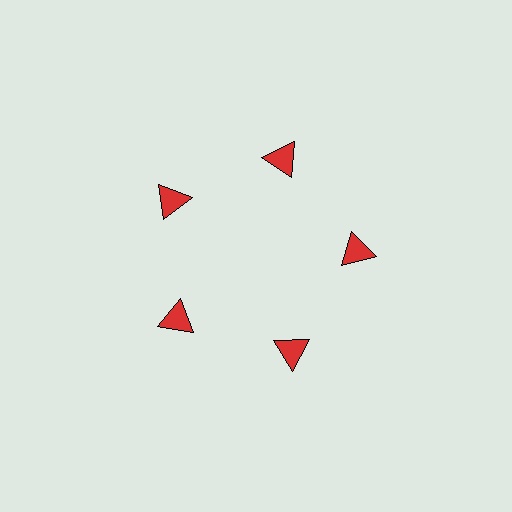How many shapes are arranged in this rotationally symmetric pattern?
There are 5 shapes, arranged in 5 groups of 1.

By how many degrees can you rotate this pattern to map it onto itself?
The pattern maps onto itself every 72 degrees of rotation.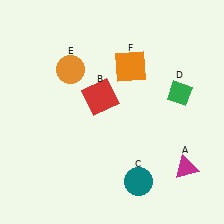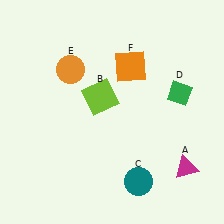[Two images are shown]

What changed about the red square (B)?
In Image 1, B is red. In Image 2, it changed to lime.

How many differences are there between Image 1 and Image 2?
There is 1 difference between the two images.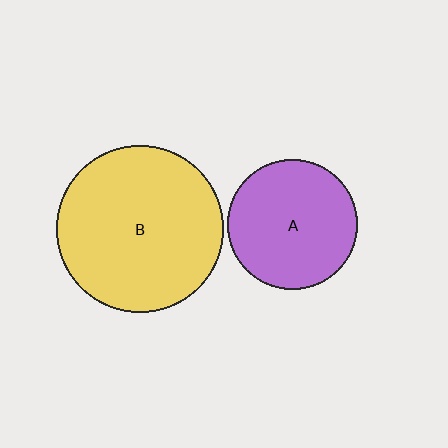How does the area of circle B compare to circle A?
Approximately 1.6 times.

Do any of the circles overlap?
No, none of the circles overlap.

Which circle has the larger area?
Circle B (yellow).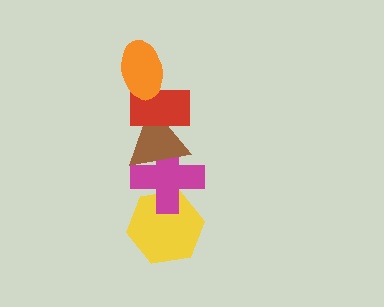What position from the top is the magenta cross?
The magenta cross is 4th from the top.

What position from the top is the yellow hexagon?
The yellow hexagon is 5th from the top.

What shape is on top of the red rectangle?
The orange ellipse is on top of the red rectangle.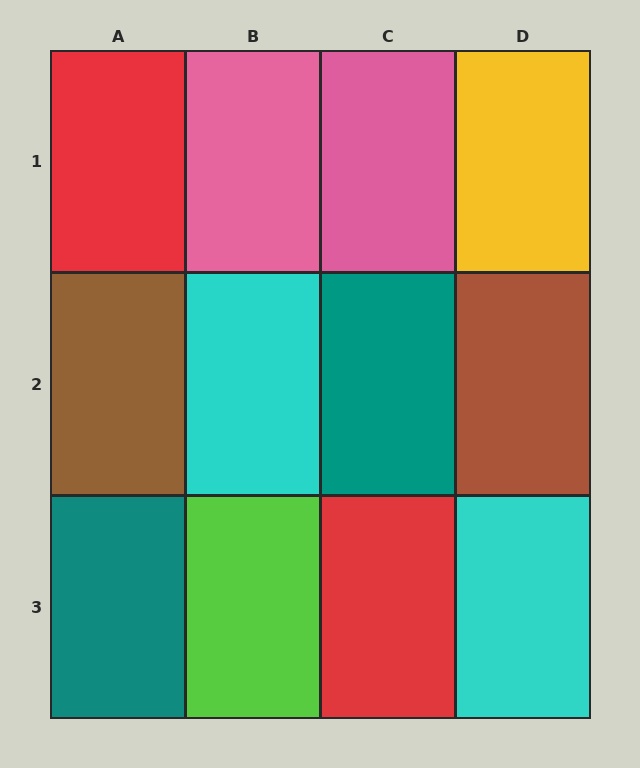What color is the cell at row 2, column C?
Teal.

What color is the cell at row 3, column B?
Lime.